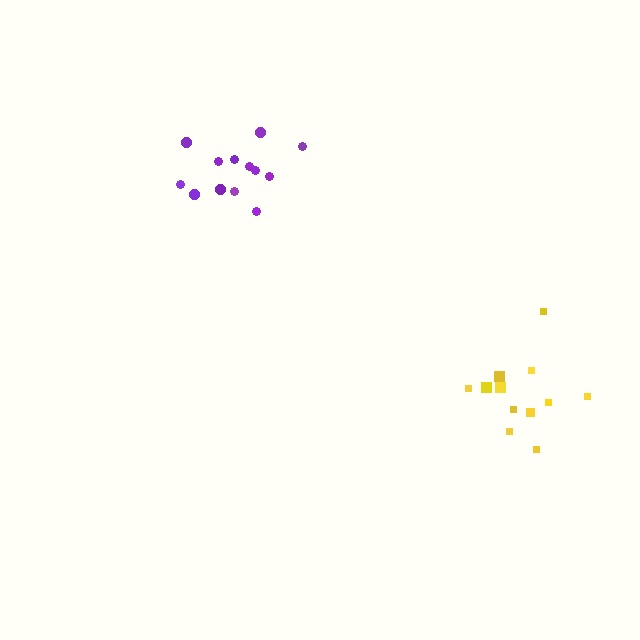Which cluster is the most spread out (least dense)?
Yellow.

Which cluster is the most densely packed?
Purple.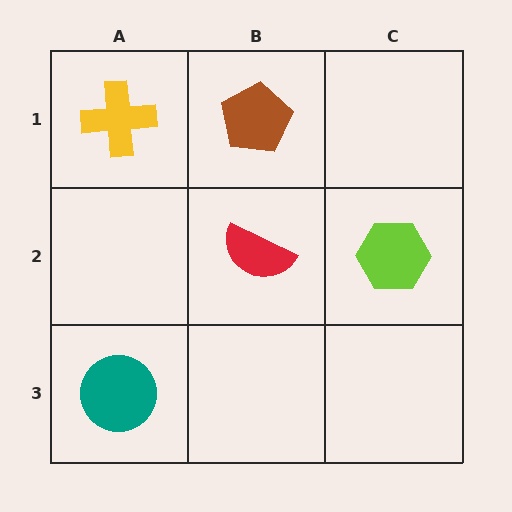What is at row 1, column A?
A yellow cross.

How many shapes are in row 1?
2 shapes.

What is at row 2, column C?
A lime hexagon.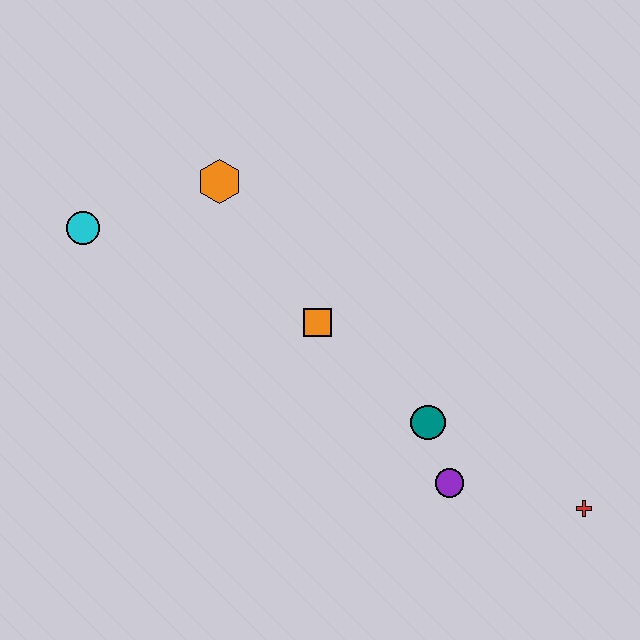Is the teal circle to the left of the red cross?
Yes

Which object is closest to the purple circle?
The teal circle is closest to the purple circle.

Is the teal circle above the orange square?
No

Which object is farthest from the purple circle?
The cyan circle is farthest from the purple circle.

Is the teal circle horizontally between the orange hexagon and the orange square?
No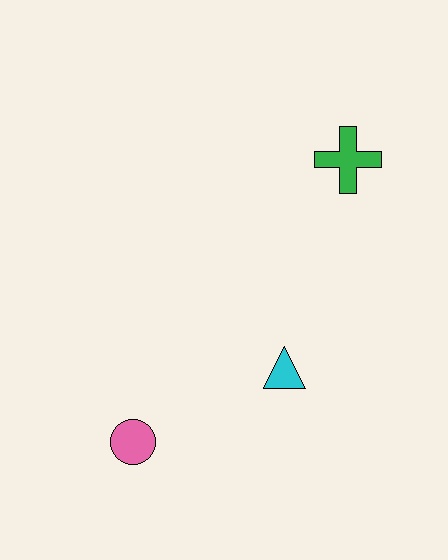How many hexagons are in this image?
There are no hexagons.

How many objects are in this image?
There are 3 objects.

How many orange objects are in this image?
There are no orange objects.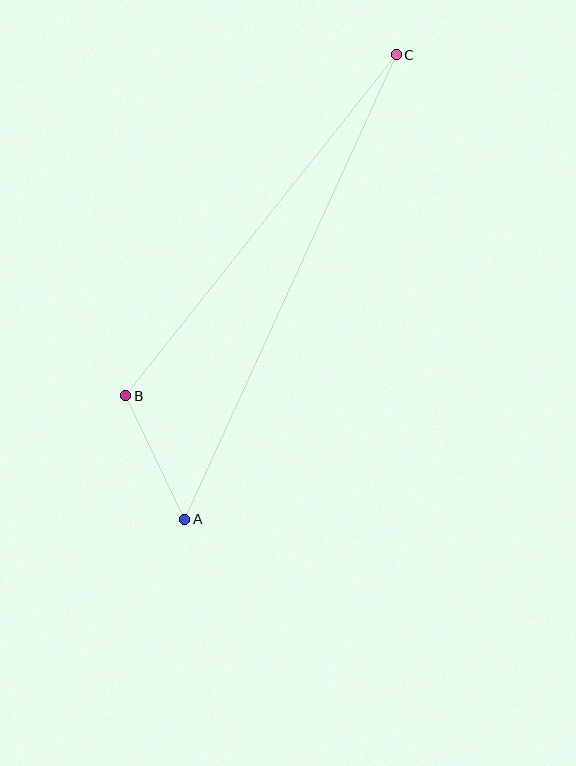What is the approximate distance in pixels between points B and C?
The distance between B and C is approximately 436 pixels.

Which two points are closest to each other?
Points A and B are closest to each other.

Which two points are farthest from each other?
Points A and C are farthest from each other.